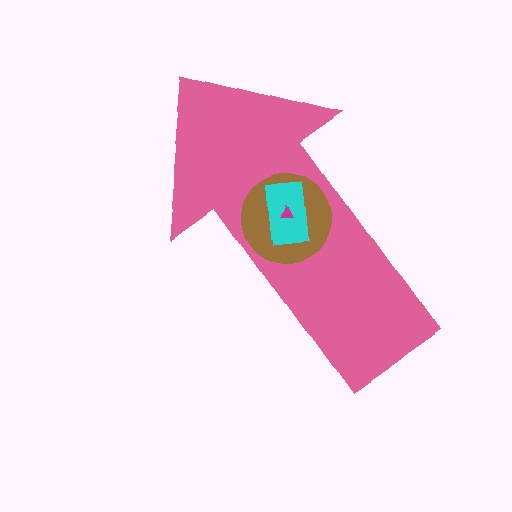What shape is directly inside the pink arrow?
The brown circle.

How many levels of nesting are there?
4.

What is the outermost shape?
The pink arrow.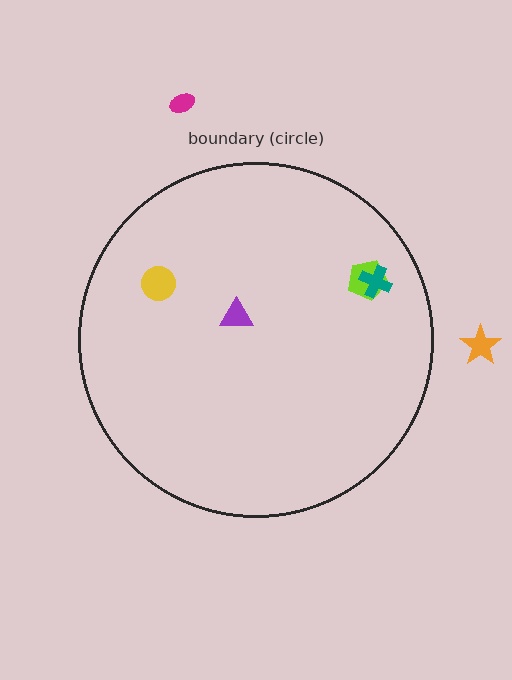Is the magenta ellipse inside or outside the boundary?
Outside.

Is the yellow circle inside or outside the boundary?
Inside.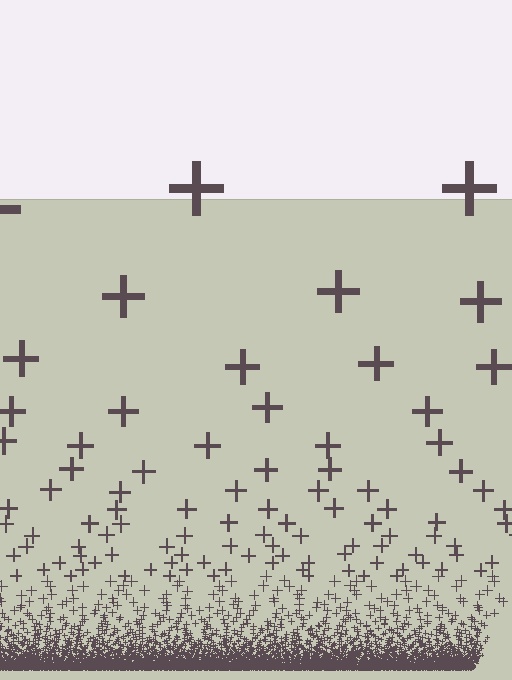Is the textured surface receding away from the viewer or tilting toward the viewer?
The surface appears to tilt toward the viewer. Texture elements get larger and sparser toward the top.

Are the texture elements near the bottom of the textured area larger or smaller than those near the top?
Smaller. The gradient is inverted — elements near the bottom are smaller and denser.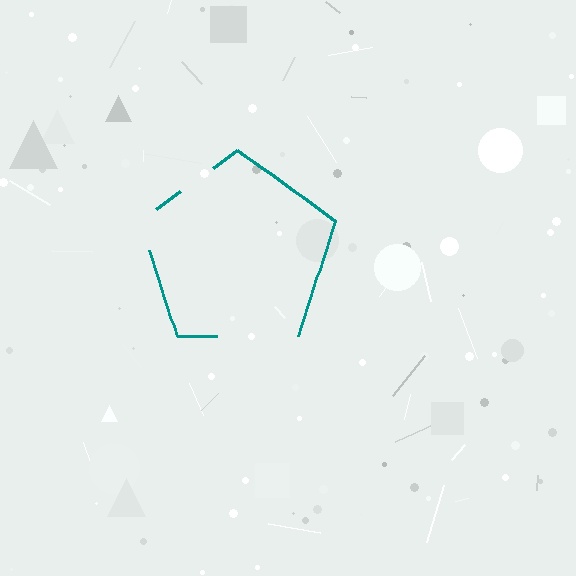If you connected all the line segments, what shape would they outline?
They would outline a pentagon.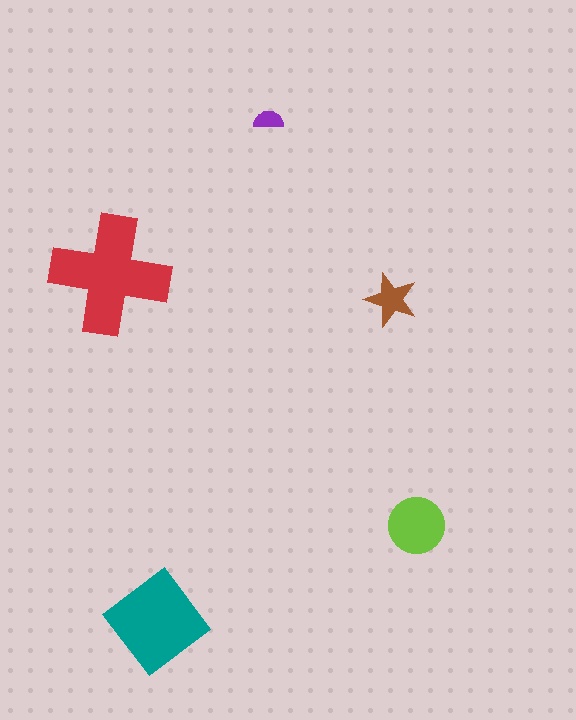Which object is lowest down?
The teal diamond is bottommost.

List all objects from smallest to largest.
The purple semicircle, the brown star, the lime circle, the teal diamond, the red cross.